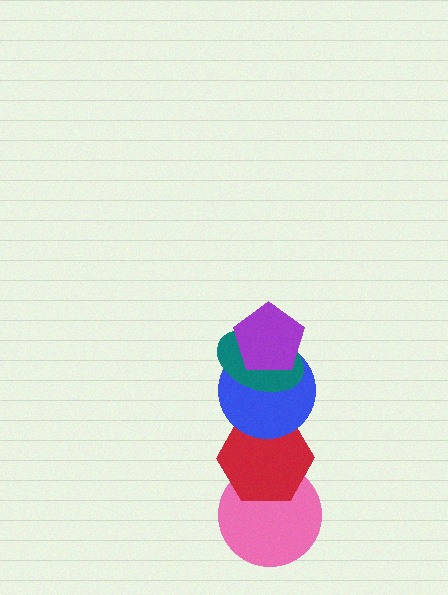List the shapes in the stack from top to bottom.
From top to bottom: the purple pentagon, the teal ellipse, the blue circle, the red hexagon, the pink circle.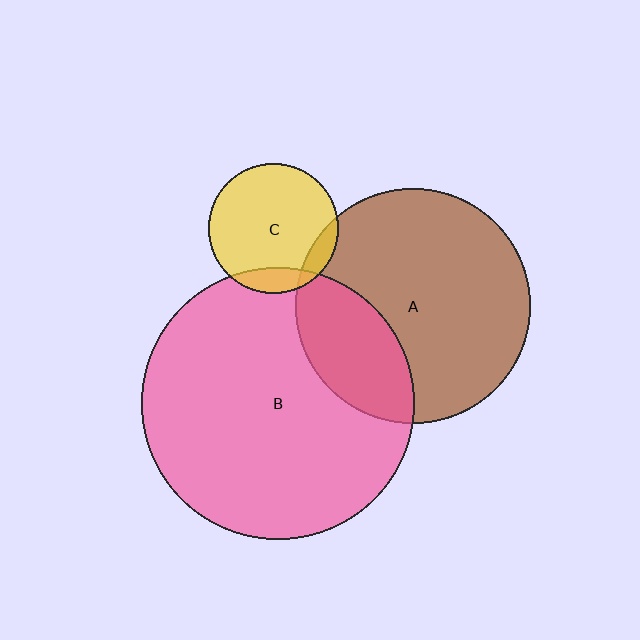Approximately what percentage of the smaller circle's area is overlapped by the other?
Approximately 10%.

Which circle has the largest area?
Circle B (pink).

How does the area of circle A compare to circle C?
Approximately 3.2 times.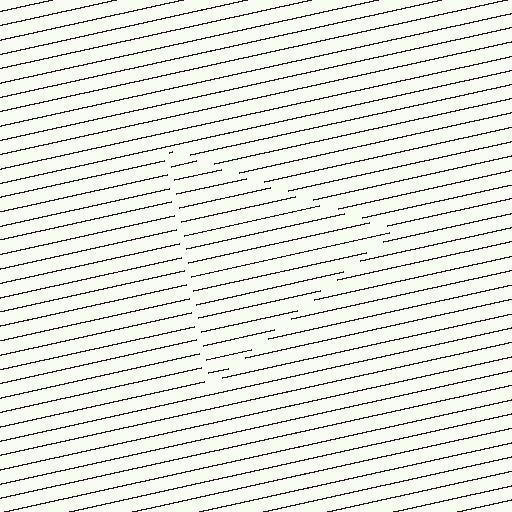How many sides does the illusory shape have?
3 sides — the line-ends trace a triangle.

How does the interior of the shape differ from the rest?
The interior of the shape contains the same grating, shifted by half a period — the contour is defined by the phase discontinuity where line-ends from the inner and outer gratings abut.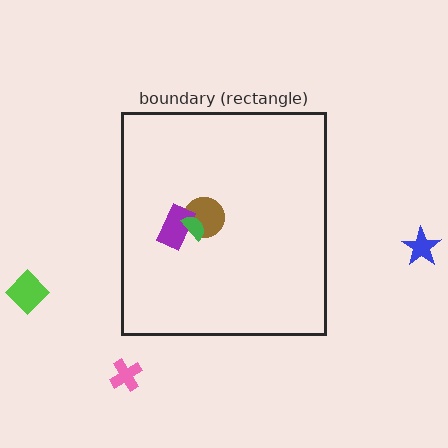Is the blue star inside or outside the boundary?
Outside.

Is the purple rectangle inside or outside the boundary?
Inside.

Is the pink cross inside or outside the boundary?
Outside.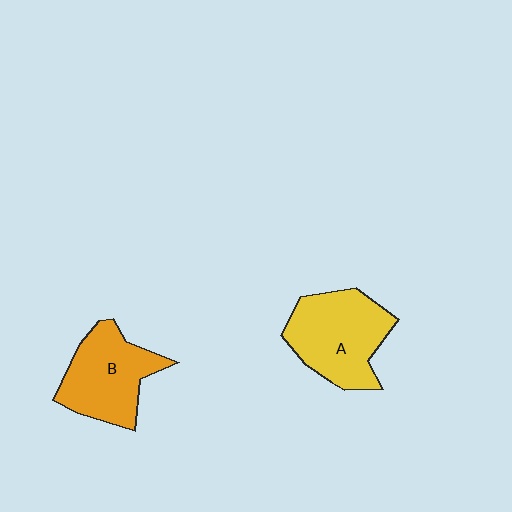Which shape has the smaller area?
Shape B (orange).